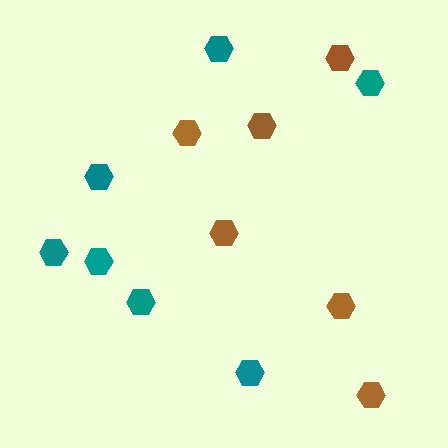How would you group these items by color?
There are 2 groups: one group of teal hexagons (7) and one group of brown hexagons (6).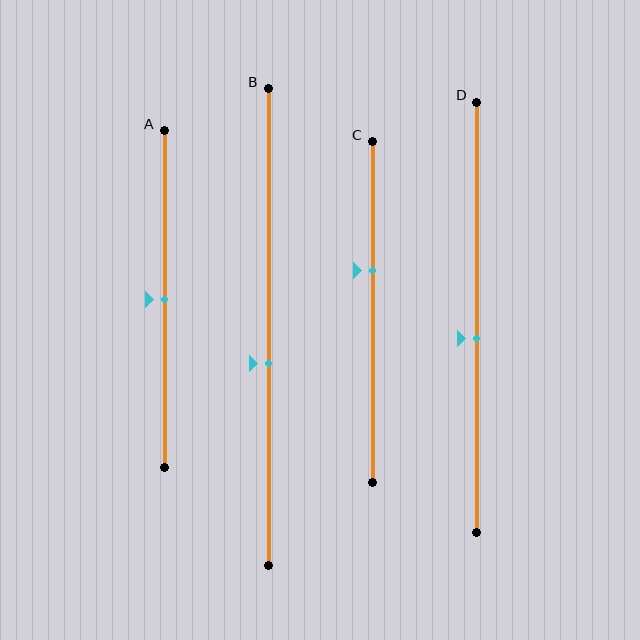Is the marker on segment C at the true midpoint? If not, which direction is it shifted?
No, the marker on segment C is shifted upward by about 12% of the segment length.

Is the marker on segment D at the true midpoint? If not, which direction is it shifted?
No, the marker on segment D is shifted downward by about 5% of the segment length.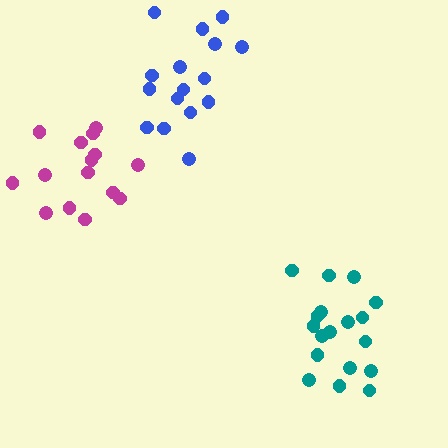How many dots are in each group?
Group 1: 15 dots, Group 2: 18 dots, Group 3: 16 dots (49 total).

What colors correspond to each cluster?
The clusters are colored: magenta, teal, blue.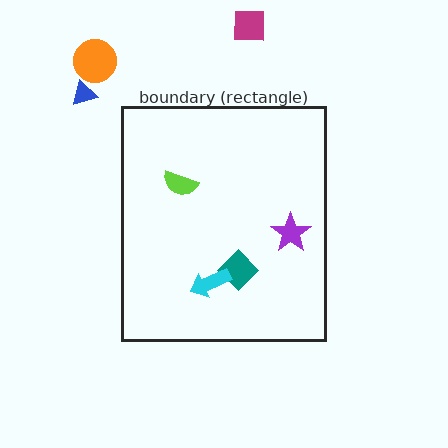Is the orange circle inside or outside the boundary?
Outside.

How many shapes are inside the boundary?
4 inside, 3 outside.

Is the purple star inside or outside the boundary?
Inside.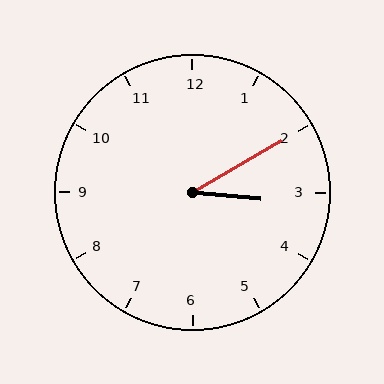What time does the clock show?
3:10.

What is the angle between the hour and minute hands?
Approximately 35 degrees.